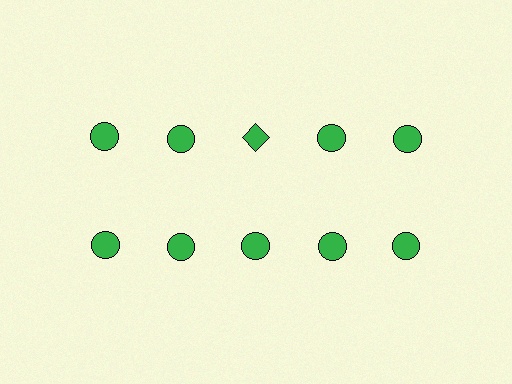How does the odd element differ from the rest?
It has a different shape: diamond instead of circle.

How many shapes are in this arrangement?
There are 10 shapes arranged in a grid pattern.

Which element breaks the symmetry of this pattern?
The green diamond in the top row, center column breaks the symmetry. All other shapes are green circles.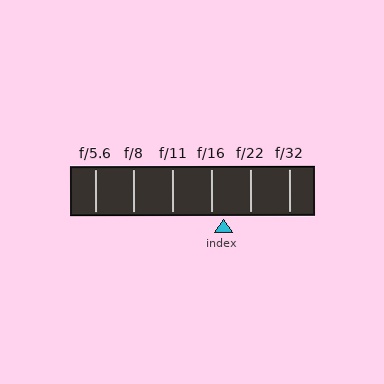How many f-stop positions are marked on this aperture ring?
There are 6 f-stop positions marked.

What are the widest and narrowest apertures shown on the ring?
The widest aperture shown is f/5.6 and the narrowest is f/32.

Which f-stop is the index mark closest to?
The index mark is closest to f/16.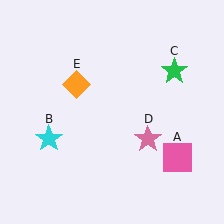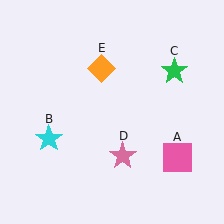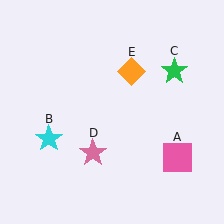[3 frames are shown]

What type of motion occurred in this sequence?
The pink star (object D), orange diamond (object E) rotated clockwise around the center of the scene.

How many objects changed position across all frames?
2 objects changed position: pink star (object D), orange diamond (object E).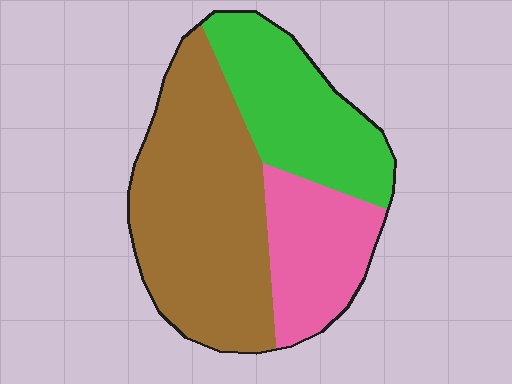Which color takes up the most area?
Brown, at roughly 50%.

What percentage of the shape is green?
Green takes up about one quarter (1/4) of the shape.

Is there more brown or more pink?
Brown.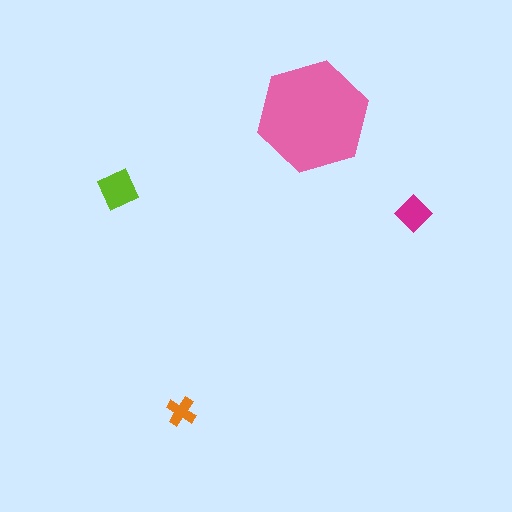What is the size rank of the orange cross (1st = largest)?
4th.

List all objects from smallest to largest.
The orange cross, the magenta diamond, the lime square, the pink hexagon.